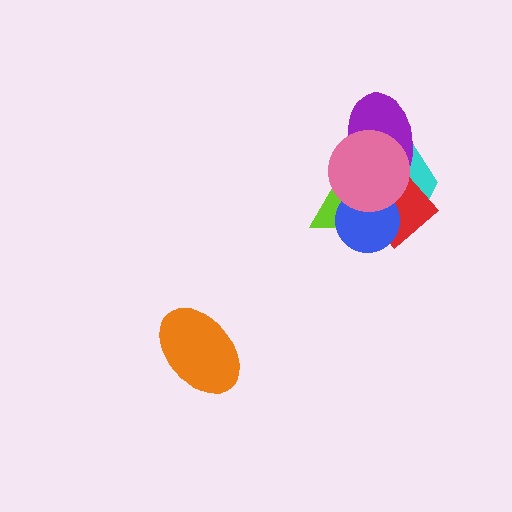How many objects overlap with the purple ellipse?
4 objects overlap with the purple ellipse.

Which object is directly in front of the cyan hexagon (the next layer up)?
The red diamond is directly in front of the cyan hexagon.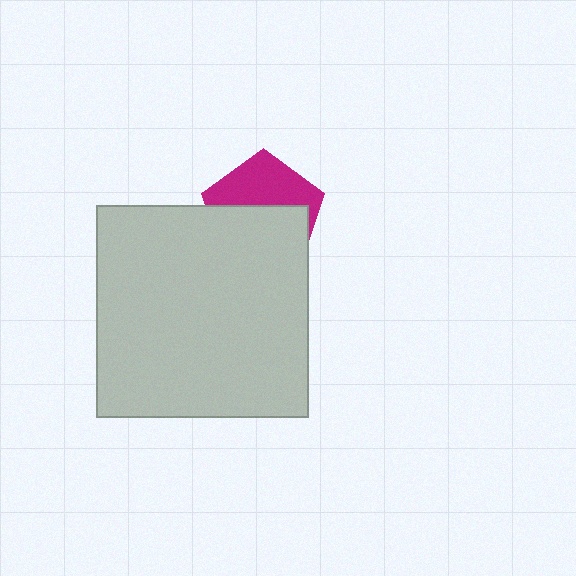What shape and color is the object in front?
The object in front is a light gray square.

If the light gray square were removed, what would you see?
You would see the complete magenta pentagon.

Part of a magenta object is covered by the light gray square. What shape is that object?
It is a pentagon.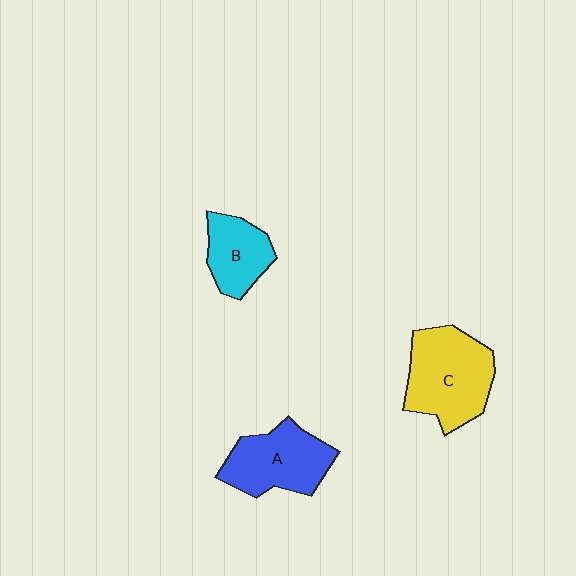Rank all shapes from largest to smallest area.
From largest to smallest: C (yellow), A (blue), B (cyan).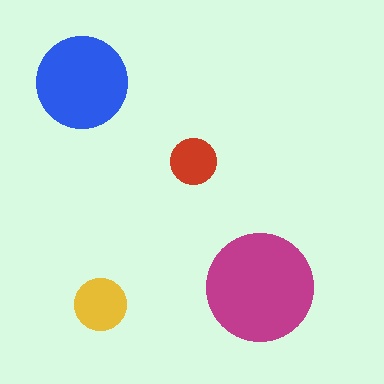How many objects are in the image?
There are 4 objects in the image.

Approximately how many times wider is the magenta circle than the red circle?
About 2.5 times wider.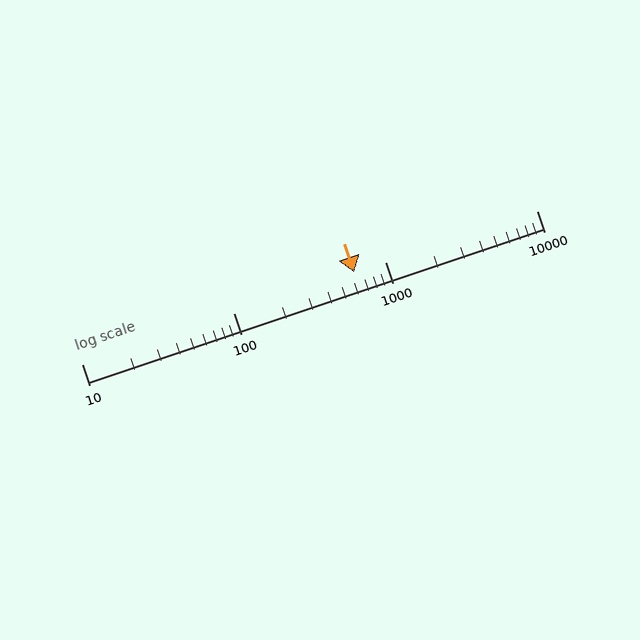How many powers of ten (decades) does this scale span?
The scale spans 3 decades, from 10 to 10000.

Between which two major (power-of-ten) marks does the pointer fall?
The pointer is between 100 and 1000.